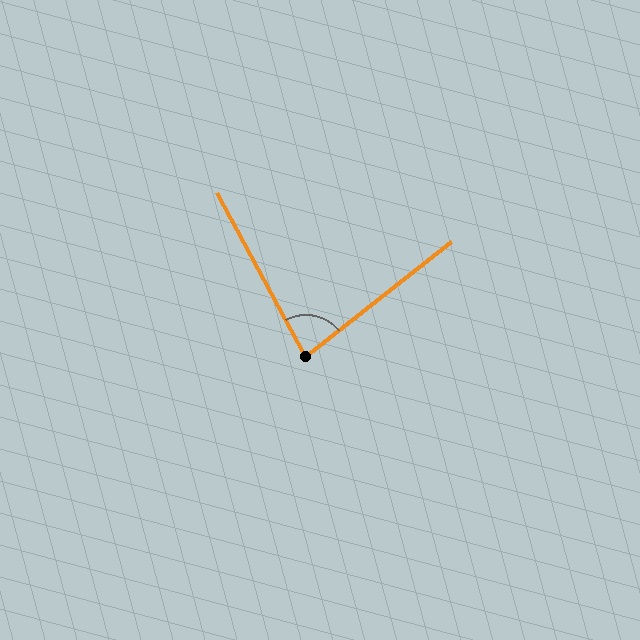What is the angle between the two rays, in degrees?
Approximately 80 degrees.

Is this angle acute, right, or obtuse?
It is acute.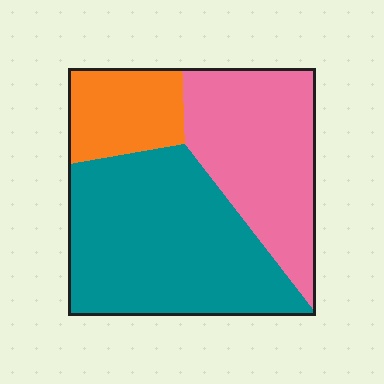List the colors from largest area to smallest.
From largest to smallest: teal, pink, orange.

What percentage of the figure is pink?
Pink takes up between a third and a half of the figure.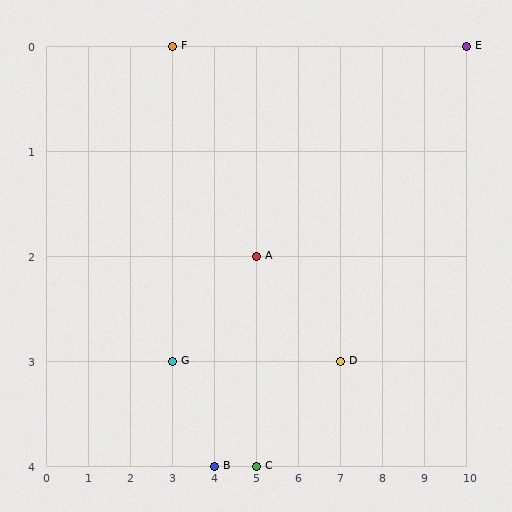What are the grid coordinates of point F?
Point F is at grid coordinates (3, 0).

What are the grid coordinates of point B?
Point B is at grid coordinates (4, 4).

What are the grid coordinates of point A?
Point A is at grid coordinates (5, 2).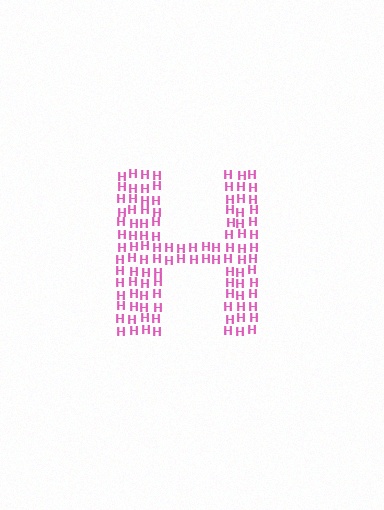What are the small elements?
The small elements are letter H's.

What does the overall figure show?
The overall figure shows the letter H.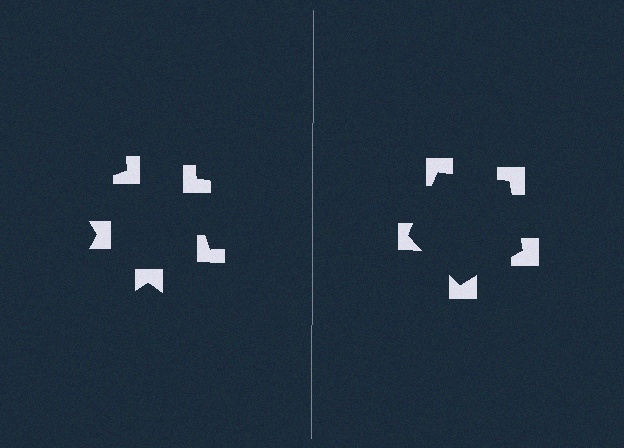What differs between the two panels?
The notched squares are positioned identically on both sides; only the wedge orientations differ. On the right they align to a pentagon; on the left they are misaligned.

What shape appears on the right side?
An illusory pentagon.